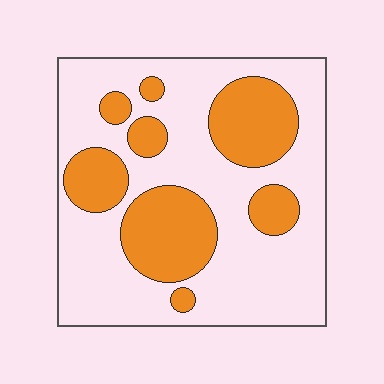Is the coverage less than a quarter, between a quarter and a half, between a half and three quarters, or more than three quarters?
Between a quarter and a half.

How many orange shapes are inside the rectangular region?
8.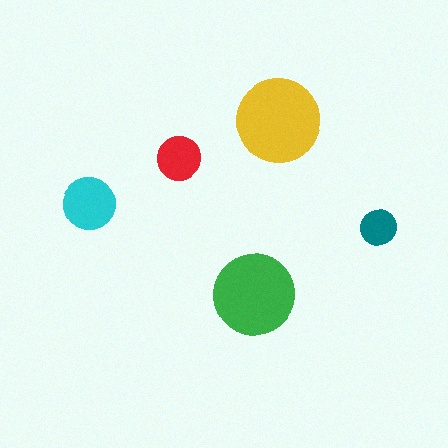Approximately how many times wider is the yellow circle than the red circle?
About 2 times wider.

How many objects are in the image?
There are 5 objects in the image.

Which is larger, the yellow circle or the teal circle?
The yellow one.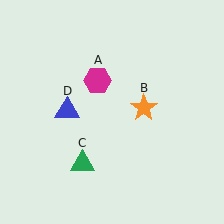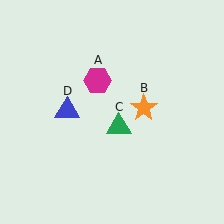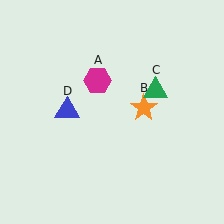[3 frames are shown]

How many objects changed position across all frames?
1 object changed position: green triangle (object C).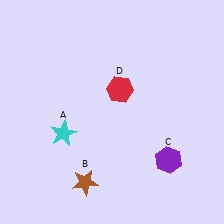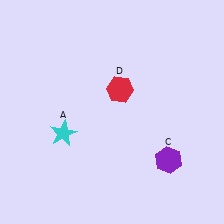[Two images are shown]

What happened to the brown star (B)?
The brown star (B) was removed in Image 2. It was in the bottom-left area of Image 1.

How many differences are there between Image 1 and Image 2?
There is 1 difference between the two images.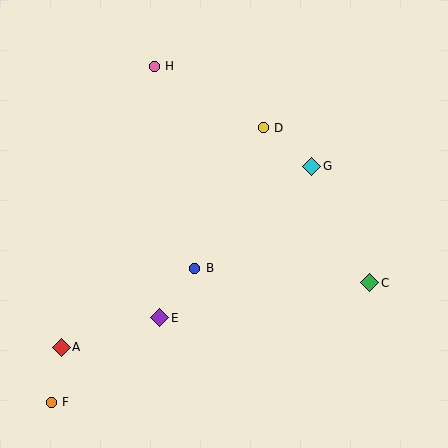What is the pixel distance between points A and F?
The distance between A and F is 56 pixels.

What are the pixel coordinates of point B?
Point B is at (195, 268).